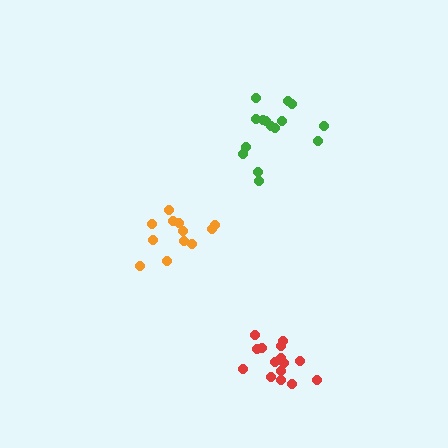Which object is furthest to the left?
The orange cluster is leftmost.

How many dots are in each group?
Group 1: 15 dots, Group 2: 12 dots, Group 3: 15 dots (42 total).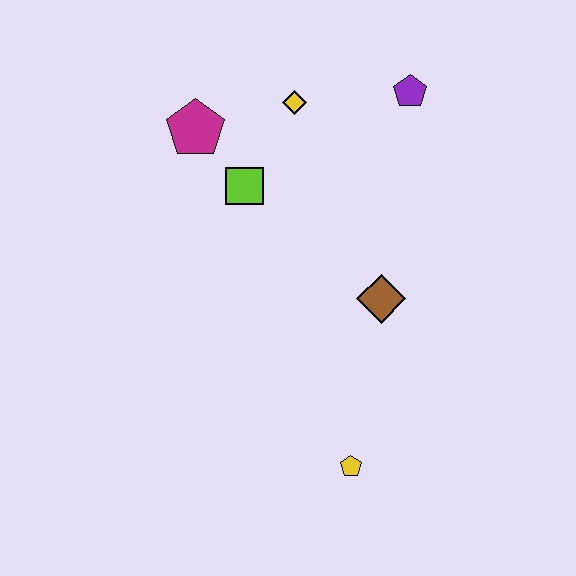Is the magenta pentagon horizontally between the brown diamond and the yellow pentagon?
No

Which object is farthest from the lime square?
The yellow pentagon is farthest from the lime square.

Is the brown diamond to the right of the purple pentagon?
No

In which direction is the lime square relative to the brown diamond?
The lime square is to the left of the brown diamond.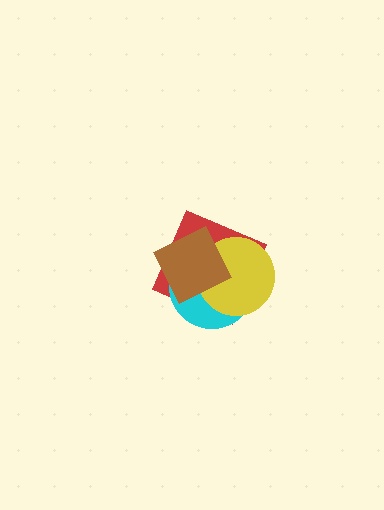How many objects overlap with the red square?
3 objects overlap with the red square.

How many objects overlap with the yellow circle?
3 objects overlap with the yellow circle.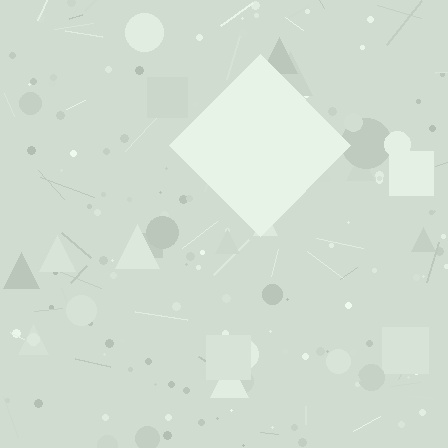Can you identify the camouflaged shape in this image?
The camouflaged shape is a diamond.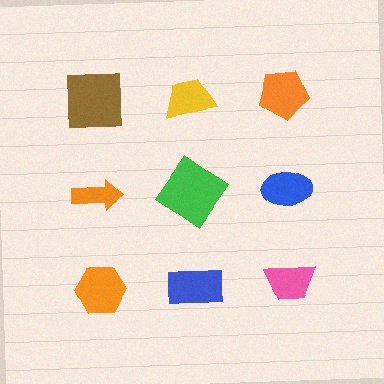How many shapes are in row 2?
3 shapes.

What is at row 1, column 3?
An orange pentagon.